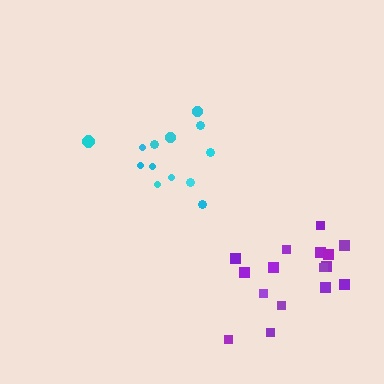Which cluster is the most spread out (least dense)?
Cyan.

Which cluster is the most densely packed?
Purple.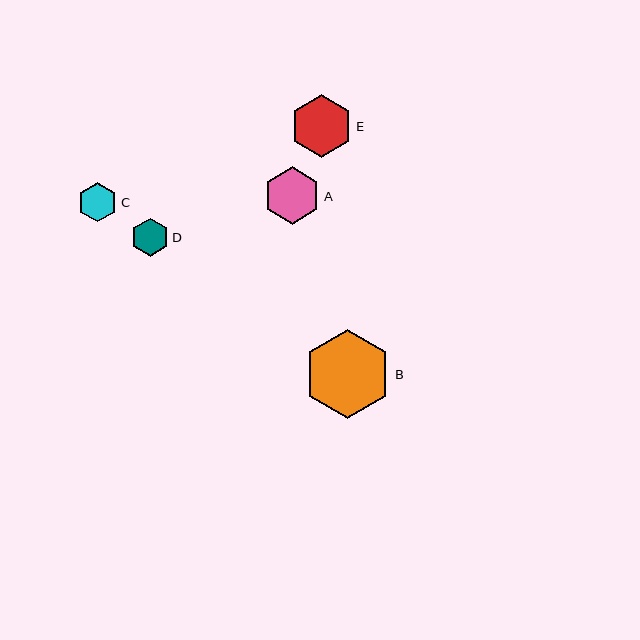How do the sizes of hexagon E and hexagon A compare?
Hexagon E and hexagon A are approximately the same size.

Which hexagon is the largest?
Hexagon B is the largest with a size of approximately 88 pixels.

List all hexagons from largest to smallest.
From largest to smallest: B, E, A, C, D.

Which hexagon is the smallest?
Hexagon D is the smallest with a size of approximately 38 pixels.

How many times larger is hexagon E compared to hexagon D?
Hexagon E is approximately 1.7 times the size of hexagon D.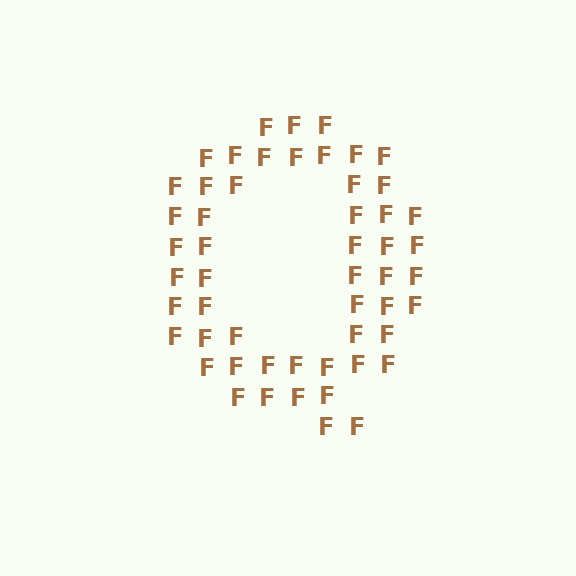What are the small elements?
The small elements are letter F's.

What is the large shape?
The large shape is the letter Q.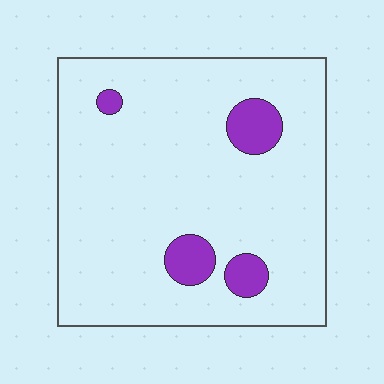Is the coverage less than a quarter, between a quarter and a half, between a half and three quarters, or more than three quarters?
Less than a quarter.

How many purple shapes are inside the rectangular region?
4.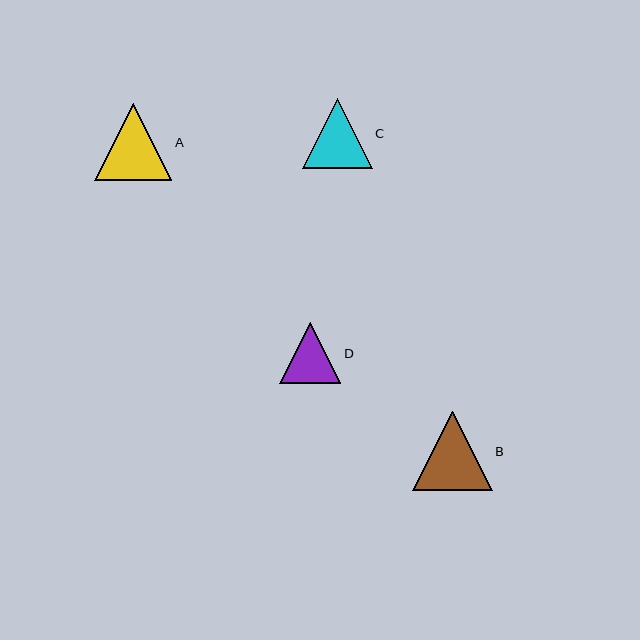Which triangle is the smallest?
Triangle D is the smallest with a size of approximately 61 pixels.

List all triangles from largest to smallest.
From largest to smallest: B, A, C, D.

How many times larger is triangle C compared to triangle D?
Triangle C is approximately 1.2 times the size of triangle D.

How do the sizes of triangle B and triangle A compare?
Triangle B and triangle A are approximately the same size.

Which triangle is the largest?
Triangle B is the largest with a size of approximately 80 pixels.